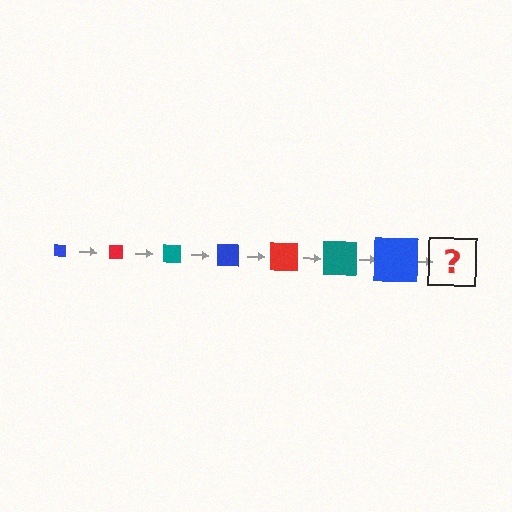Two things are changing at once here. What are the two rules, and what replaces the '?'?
The two rules are that the square grows larger each step and the color cycles through blue, red, and teal. The '?' should be a red square, larger than the previous one.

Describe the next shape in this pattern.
It should be a red square, larger than the previous one.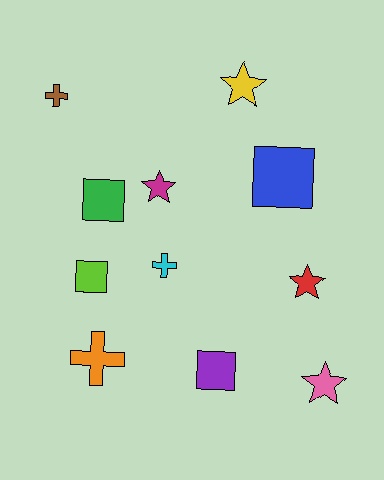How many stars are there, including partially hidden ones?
There are 4 stars.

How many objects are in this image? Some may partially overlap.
There are 11 objects.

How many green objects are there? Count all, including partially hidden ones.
There is 1 green object.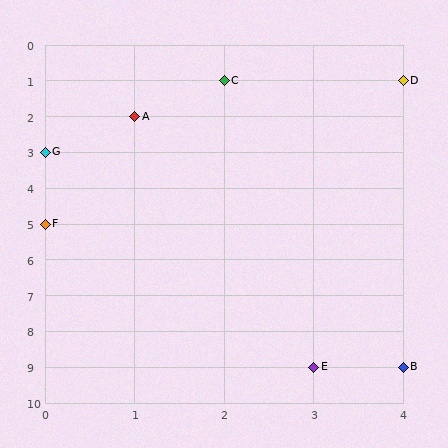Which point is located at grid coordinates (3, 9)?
Point E is at (3, 9).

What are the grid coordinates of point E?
Point E is at grid coordinates (3, 9).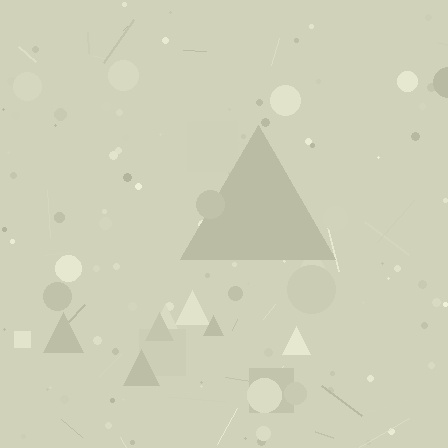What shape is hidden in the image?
A triangle is hidden in the image.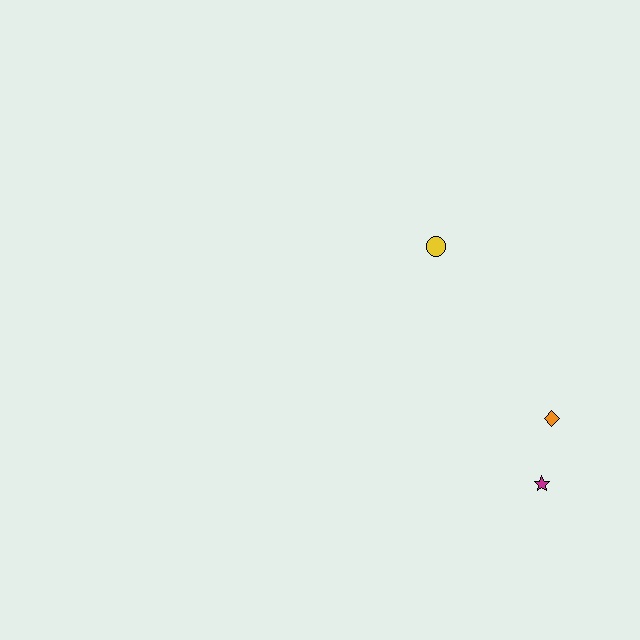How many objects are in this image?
There are 3 objects.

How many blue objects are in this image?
There are no blue objects.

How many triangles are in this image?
There are no triangles.